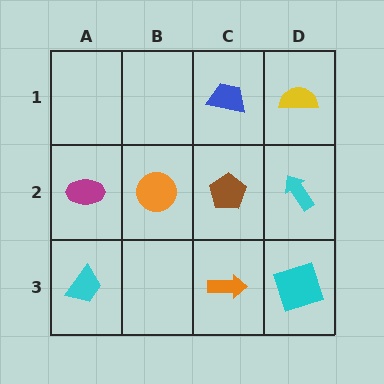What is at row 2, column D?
A cyan arrow.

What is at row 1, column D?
A yellow semicircle.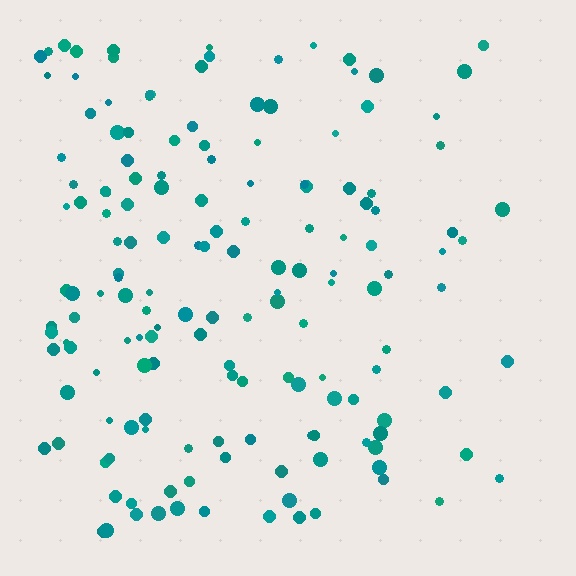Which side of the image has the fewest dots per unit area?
The right.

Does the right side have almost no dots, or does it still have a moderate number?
Still a moderate number, just noticeably fewer than the left.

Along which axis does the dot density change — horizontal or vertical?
Horizontal.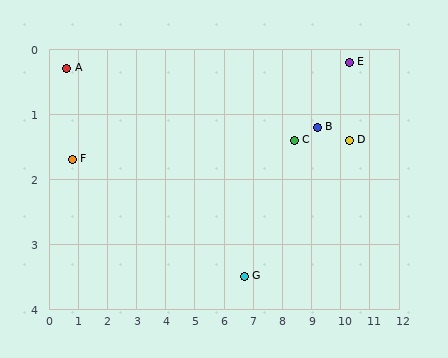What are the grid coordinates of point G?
Point G is at approximately (6.7, 3.5).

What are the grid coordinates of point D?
Point D is at approximately (10.3, 1.4).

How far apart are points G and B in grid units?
Points G and B are about 3.4 grid units apart.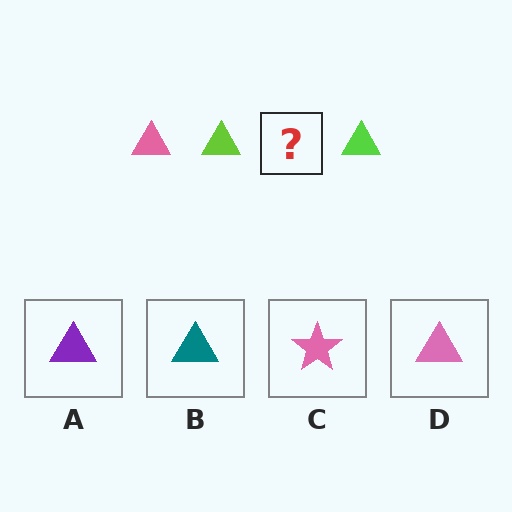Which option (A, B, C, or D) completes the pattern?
D.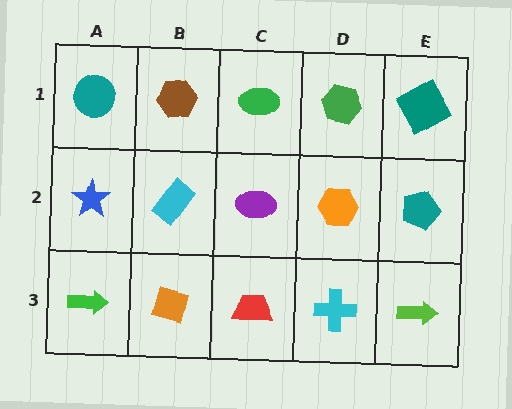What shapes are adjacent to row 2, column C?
A green ellipse (row 1, column C), a red trapezoid (row 3, column C), a cyan rectangle (row 2, column B), an orange hexagon (row 2, column D).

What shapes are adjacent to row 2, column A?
A teal circle (row 1, column A), a green arrow (row 3, column A), a cyan rectangle (row 2, column B).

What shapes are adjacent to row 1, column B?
A cyan rectangle (row 2, column B), a teal circle (row 1, column A), a green ellipse (row 1, column C).